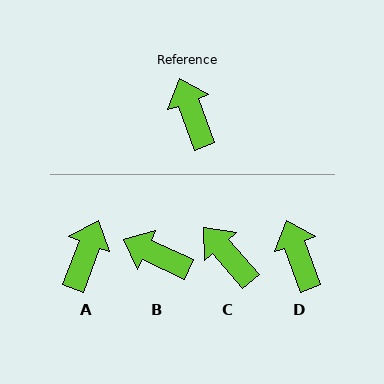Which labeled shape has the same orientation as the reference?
D.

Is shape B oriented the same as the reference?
No, it is off by about 46 degrees.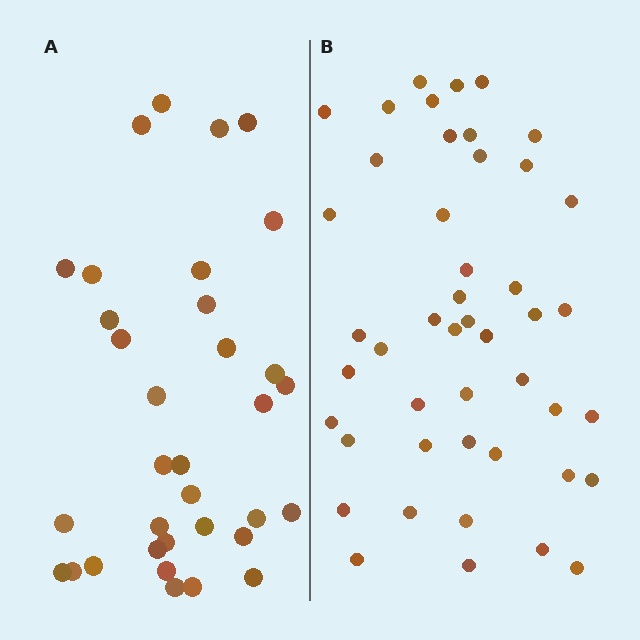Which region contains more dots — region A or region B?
Region B (the right region) has more dots.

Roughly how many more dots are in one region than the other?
Region B has roughly 12 or so more dots than region A.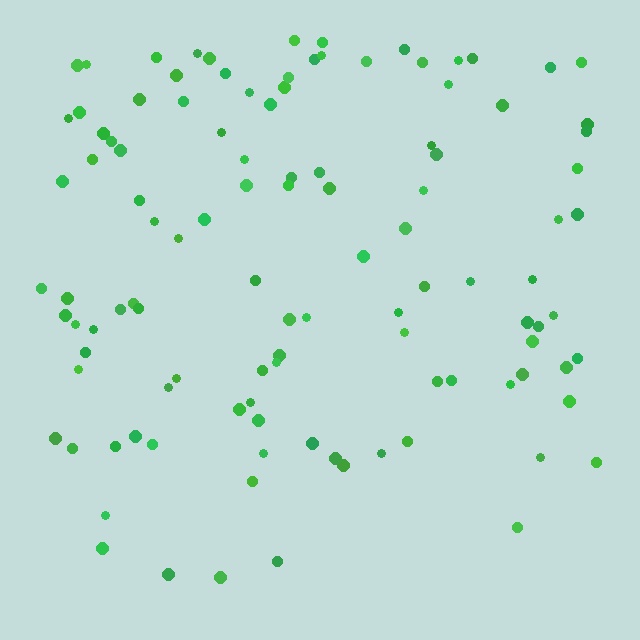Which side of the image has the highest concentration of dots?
The top.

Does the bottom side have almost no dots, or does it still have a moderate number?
Still a moderate number, just noticeably fewer than the top.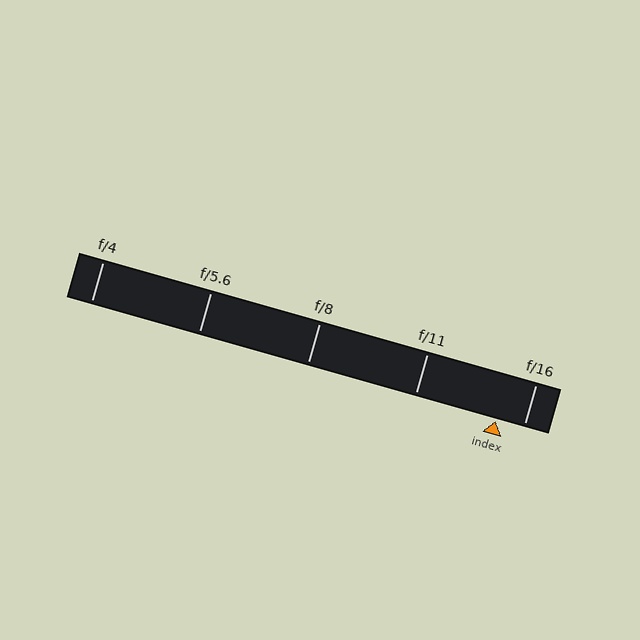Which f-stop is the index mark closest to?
The index mark is closest to f/16.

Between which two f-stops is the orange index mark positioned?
The index mark is between f/11 and f/16.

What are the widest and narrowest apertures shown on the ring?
The widest aperture shown is f/4 and the narrowest is f/16.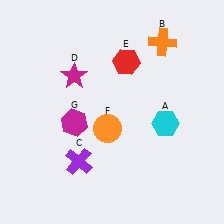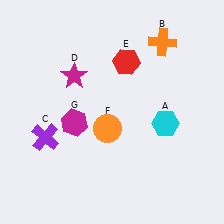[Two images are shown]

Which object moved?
The purple cross (C) moved left.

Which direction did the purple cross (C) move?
The purple cross (C) moved left.